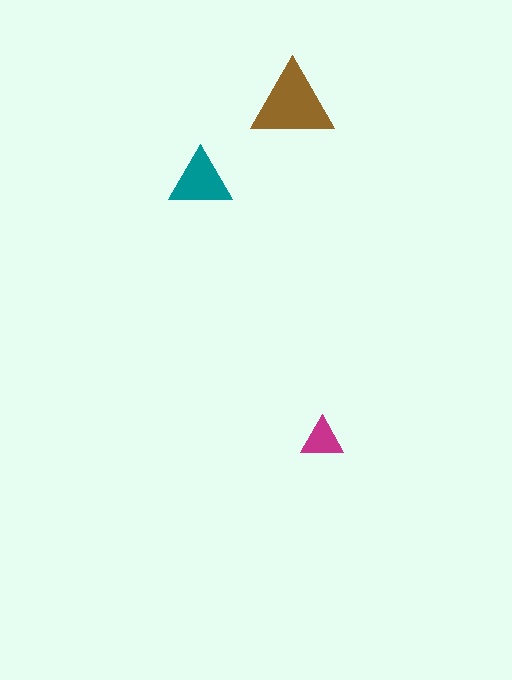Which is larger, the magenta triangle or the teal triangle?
The teal one.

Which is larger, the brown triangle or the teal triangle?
The brown one.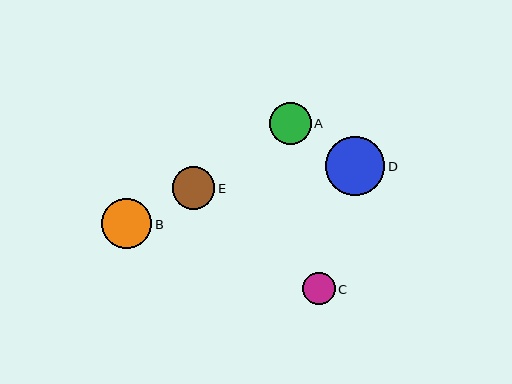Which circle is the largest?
Circle D is the largest with a size of approximately 59 pixels.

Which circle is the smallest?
Circle C is the smallest with a size of approximately 32 pixels.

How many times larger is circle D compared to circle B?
Circle D is approximately 1.2 times the size of circle B.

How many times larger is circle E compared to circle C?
Circle E is approximately 1.3 times the size of circle C.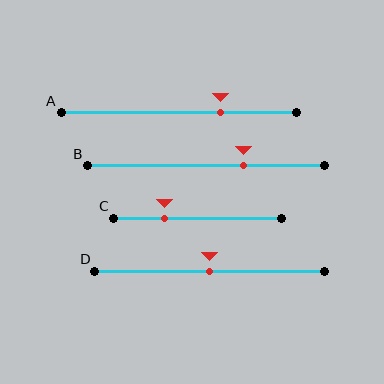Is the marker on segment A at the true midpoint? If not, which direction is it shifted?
No, the marker on segment A is shifted to the right by about 18% of the segment length.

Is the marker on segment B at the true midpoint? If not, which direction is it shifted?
No, the marker on segment B is shifted to the right by about 16% of the segment length.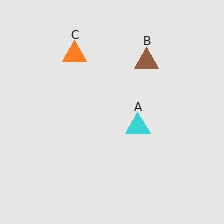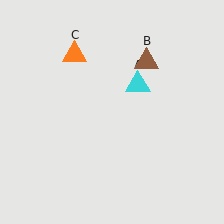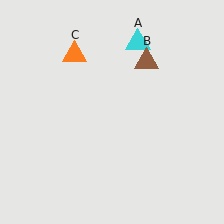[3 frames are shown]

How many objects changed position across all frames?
1 object changed position: cyan triangle (object A).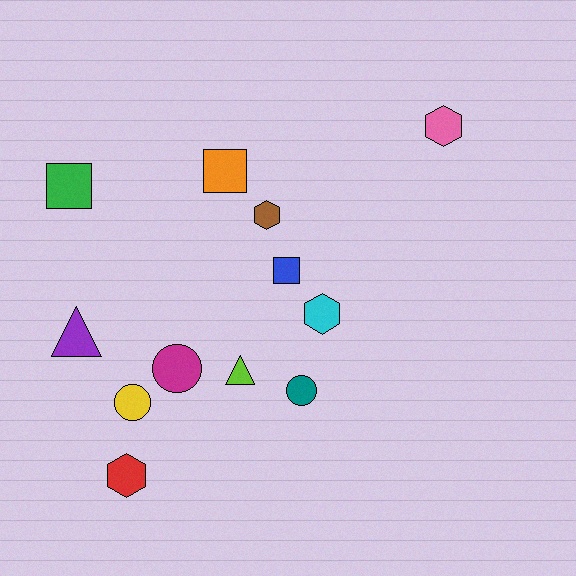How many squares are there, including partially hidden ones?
There are 3 squares.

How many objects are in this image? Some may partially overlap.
There are 12 objects.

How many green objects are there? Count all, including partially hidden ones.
There is 1 green object.